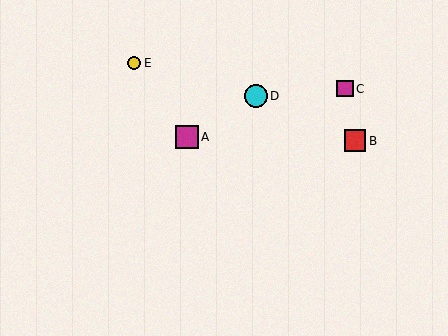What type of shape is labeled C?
Shape C is a magenta square.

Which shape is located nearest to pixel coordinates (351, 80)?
The magenta square (labeled C) at (345, 89) is nearest to that location.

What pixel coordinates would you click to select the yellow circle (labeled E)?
Click at (134, 63) to select the yellow circle E.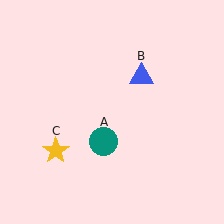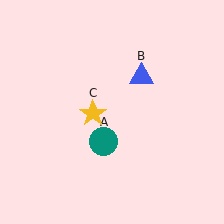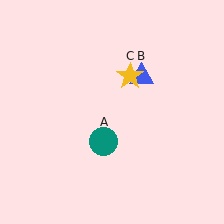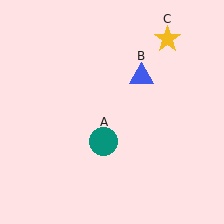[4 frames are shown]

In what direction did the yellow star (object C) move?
The yellow star (object C) moved up and to the right.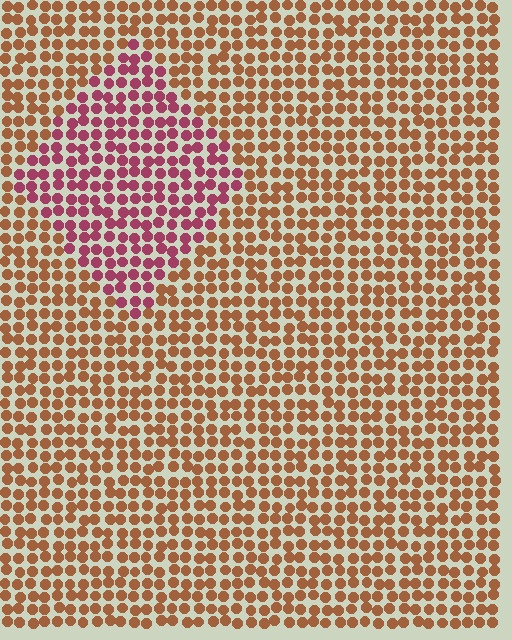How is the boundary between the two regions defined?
The boundary is defined purely by a slight shift in hue (about 44 degrees). Spacing, size, and orientation are identical on both sides.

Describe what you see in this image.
The image is filled with small brown elements in a uniform arrangement. A diamond-shaped region is visible where the elements are tinted to a slightly different hue, forming a subtle color boundary.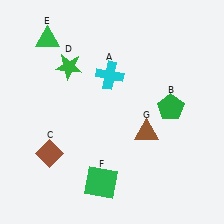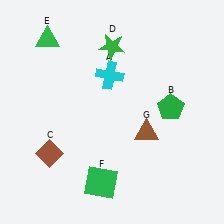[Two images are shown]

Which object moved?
The green star (D) moved right.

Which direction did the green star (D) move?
The green star (D) moved right.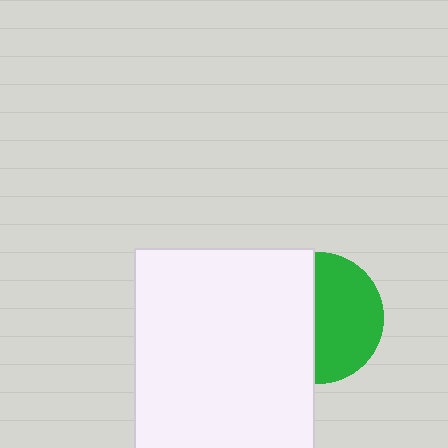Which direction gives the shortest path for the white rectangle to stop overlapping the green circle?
Moving left gives the shortest separation.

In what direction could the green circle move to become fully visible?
The green circle could move right. That would shift it out from behind the white rectangle entirely.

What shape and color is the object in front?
The object in front is a white rectangle.